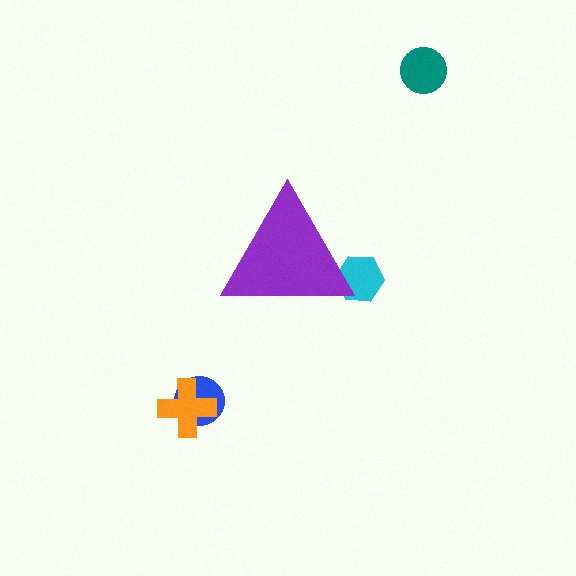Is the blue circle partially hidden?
No, the blue circle is fully visible.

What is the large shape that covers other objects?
A purple triangle.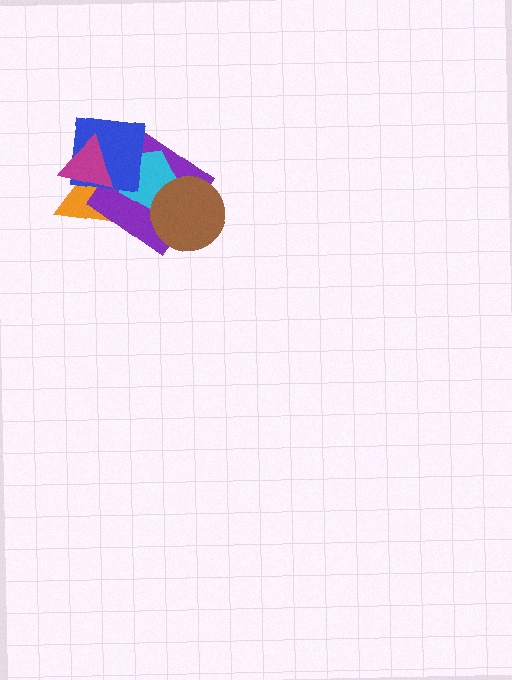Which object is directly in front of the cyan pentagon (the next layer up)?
The brown circle is directly in front of the cyan pentagon.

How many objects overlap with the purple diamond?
5 objects overlap with the purple diamond.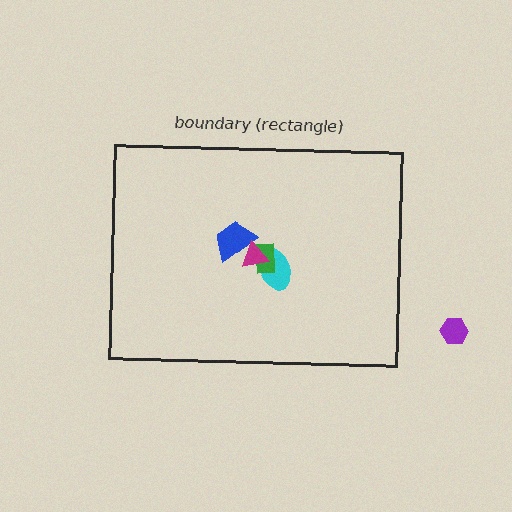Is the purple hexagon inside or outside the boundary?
Outside.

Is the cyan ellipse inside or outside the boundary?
Inside.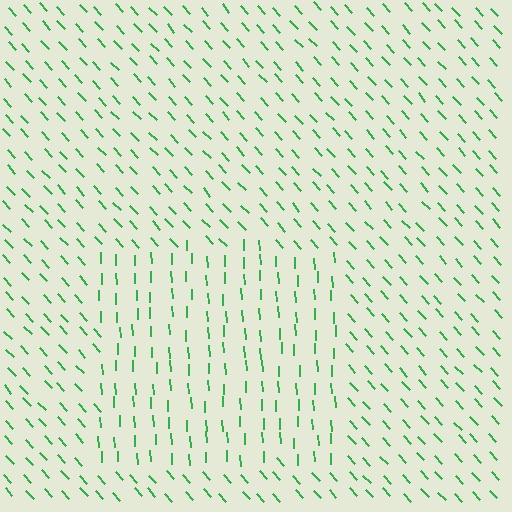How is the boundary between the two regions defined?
The boundary is defined purely by a change in line orientation (approximately 40 degrees difference). All lines are the same color and thickness.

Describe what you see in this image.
The image is filled with small green line segments. A rectangle region in the image has lines oriented differently from the surrounding lines, creating a visible texture boundary.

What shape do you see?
I see a rectangle.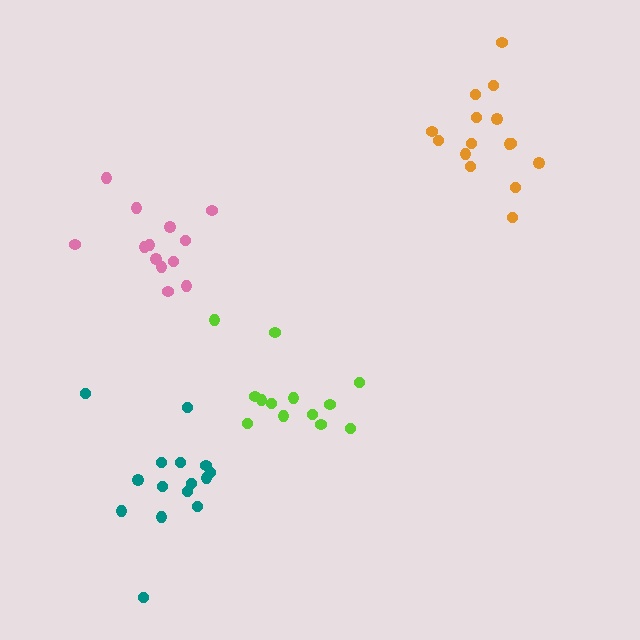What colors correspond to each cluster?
The clusters are colored: orange, pink, teal, lime.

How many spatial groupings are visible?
There are 4 spatial groupings.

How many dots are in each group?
Group 1: 15 dots, Group 2: 13 dots, Group 3: 15 dots, Group 4: 13 dots (56 total).